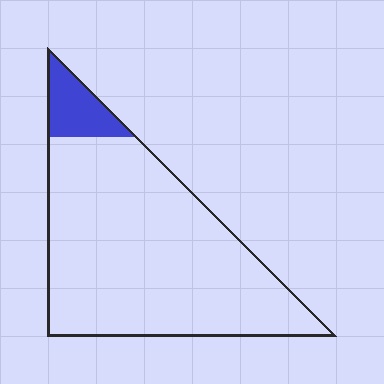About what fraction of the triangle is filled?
About one tenth (1/10).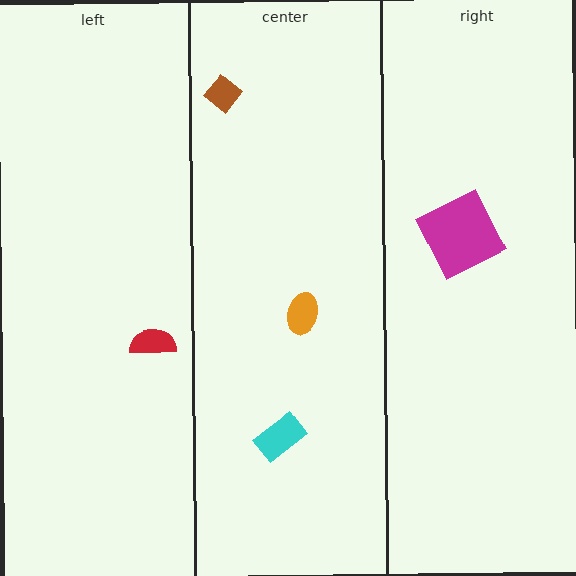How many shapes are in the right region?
1.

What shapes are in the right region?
The magenta square.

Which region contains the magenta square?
The right region.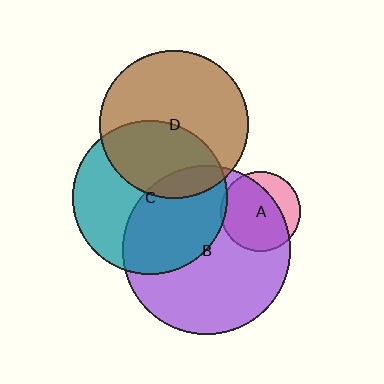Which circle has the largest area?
Circle B (purple).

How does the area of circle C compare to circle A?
Approximately 3.7 times.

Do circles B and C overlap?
Yes.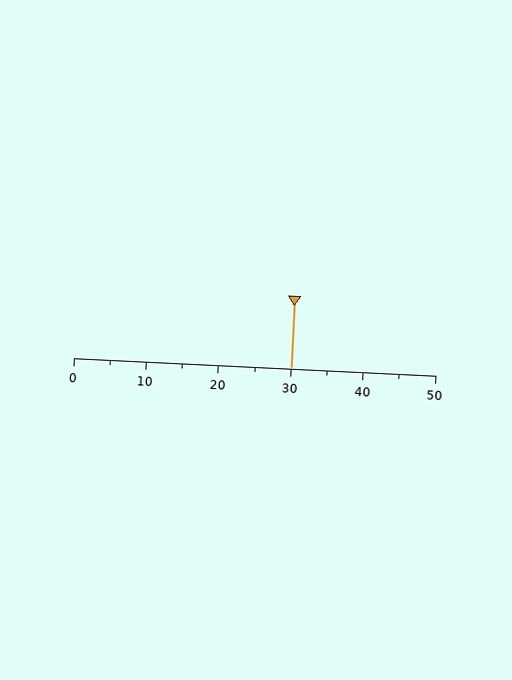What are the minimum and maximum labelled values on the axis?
The axis runs from 0 to 50.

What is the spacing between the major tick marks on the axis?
The major ticks are spaced 10 apart.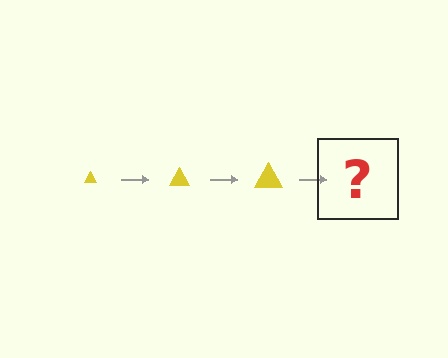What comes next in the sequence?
The next element should be a yellow triangle, larger than the previous one.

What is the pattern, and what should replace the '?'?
The pattern is that the triangle gets progressively larger each step. The '?' should be a yellow triangle, larger than the previous one.